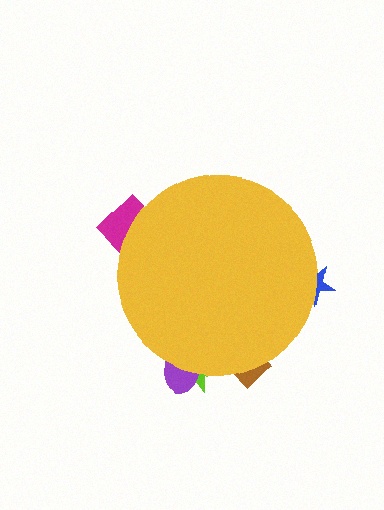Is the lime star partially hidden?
Yes, the lime star is partially hidden behind the yellow circle.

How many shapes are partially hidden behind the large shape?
5 shapes are partially hidden.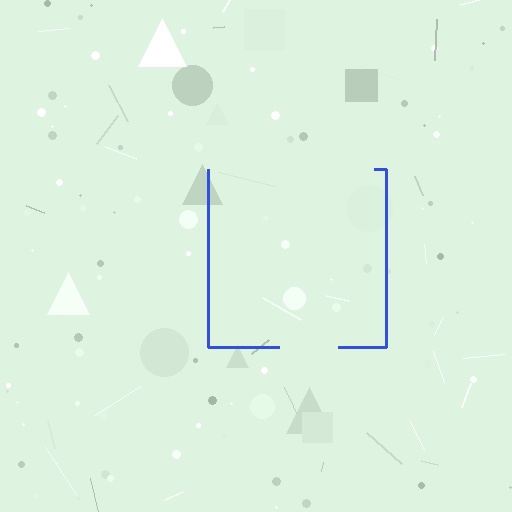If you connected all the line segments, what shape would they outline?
They would outline a square.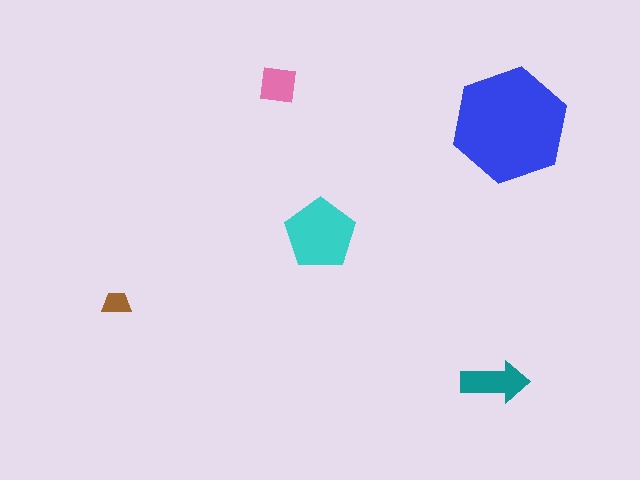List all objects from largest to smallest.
The blue hexagon, the cyan pentagon, the teal arrow, the pink square, the brown trapezoid.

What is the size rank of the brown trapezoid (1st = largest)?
5th.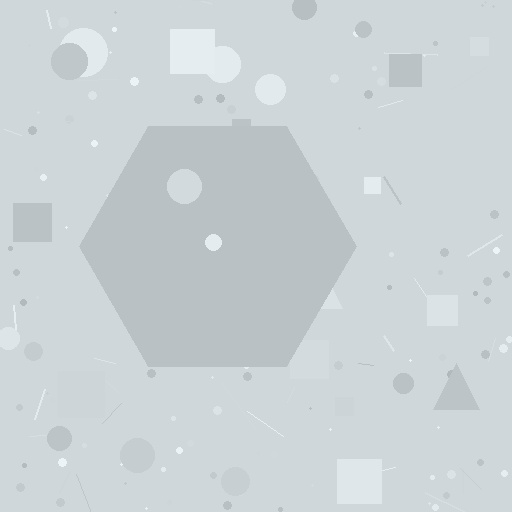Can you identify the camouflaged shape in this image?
The camouflaged shape is a hexagon.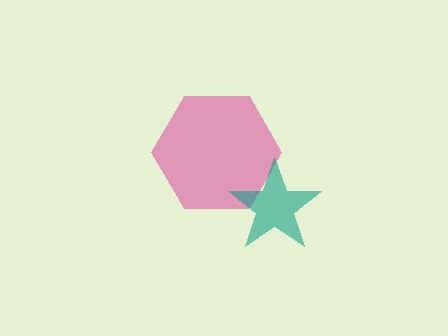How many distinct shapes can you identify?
There are 2 distinct shapes: a pink hexagon, a teal star.